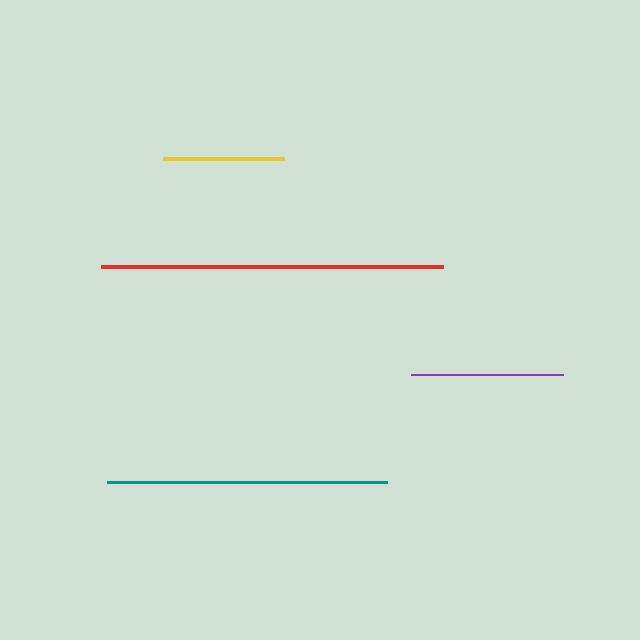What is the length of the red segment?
The red segment is approximately 342 pixels long.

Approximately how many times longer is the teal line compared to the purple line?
The teal line is approximately 1.8 times the length of the purple line.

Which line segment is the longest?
The red line is the longest at approximately 342 pixels.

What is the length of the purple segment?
The purple segment is approximately 152 pixels long.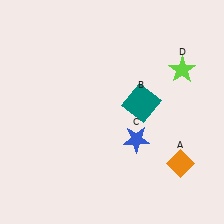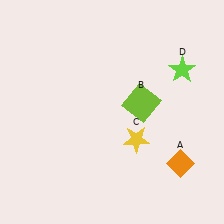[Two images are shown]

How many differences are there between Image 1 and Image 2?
There are 2 differences between the two images.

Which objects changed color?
B changed from teal to lime. C changed from blue to yellow.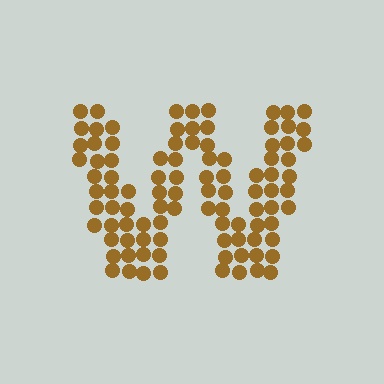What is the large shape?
The large shape is the letter W.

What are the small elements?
The small elements are circles.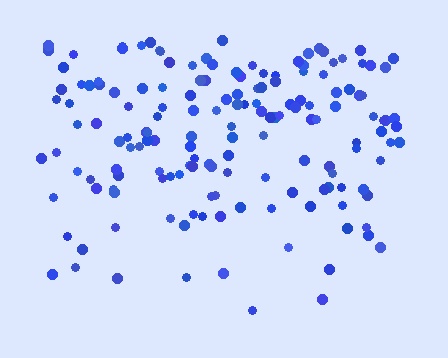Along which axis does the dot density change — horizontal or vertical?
Vertical.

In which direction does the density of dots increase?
From bottom to top, with the top side densest.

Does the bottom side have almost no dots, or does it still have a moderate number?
Still a moderate number, just noticeably fewer than the top.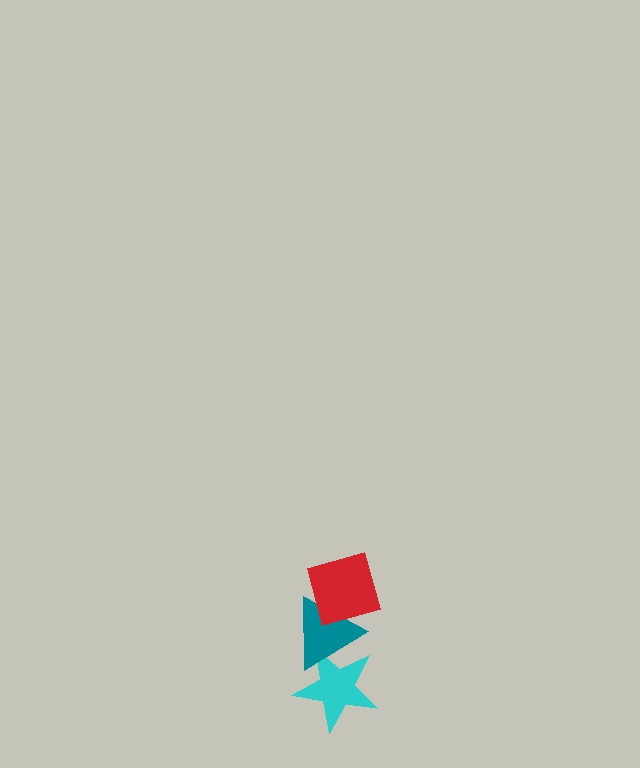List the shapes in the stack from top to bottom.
From top to bottom: the red diamond, the teal triangle, the cyan star.